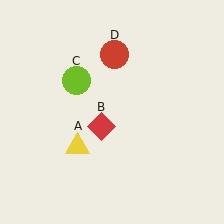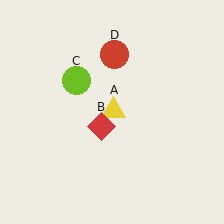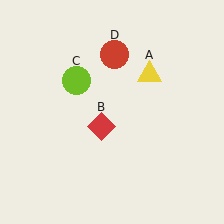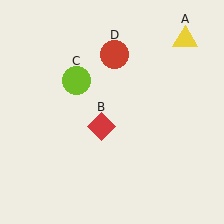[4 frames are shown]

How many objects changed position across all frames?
1 object changed position: yellow triangle (object A).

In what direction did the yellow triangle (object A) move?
The yellow triangle (object A) moved up and to the right.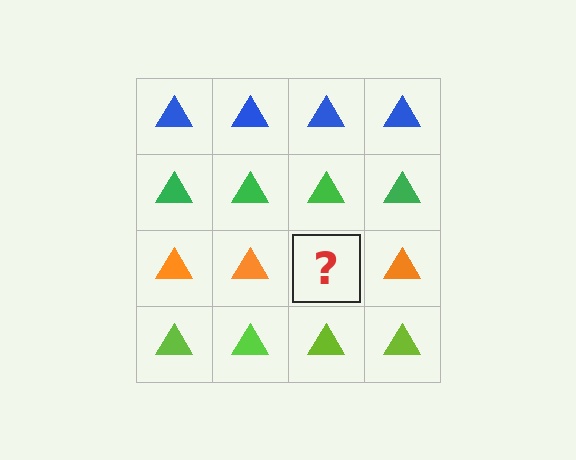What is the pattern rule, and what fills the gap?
The rule is that each row has a consistent color. The gap should be filled with an orange triangle.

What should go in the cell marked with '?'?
The missing cell should contain an orange triangle.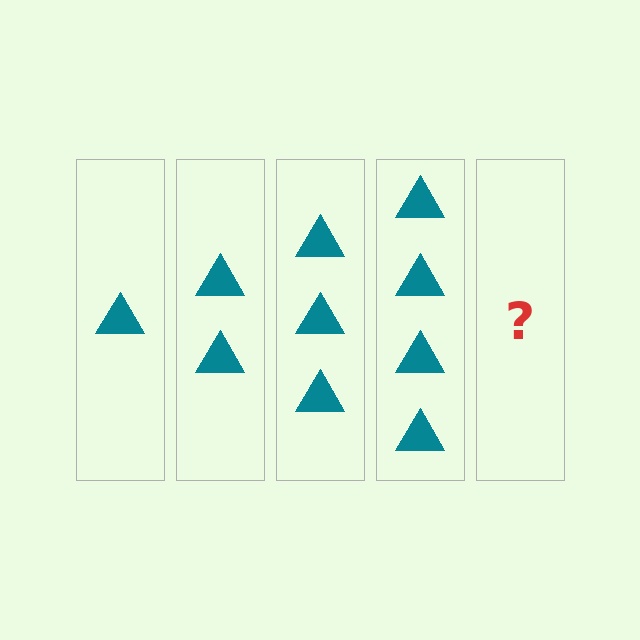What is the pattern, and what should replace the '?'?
The pattern is that each step adds one more triangle. The '?' should be 5 triangles.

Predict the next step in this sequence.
The next step is 5 triangles.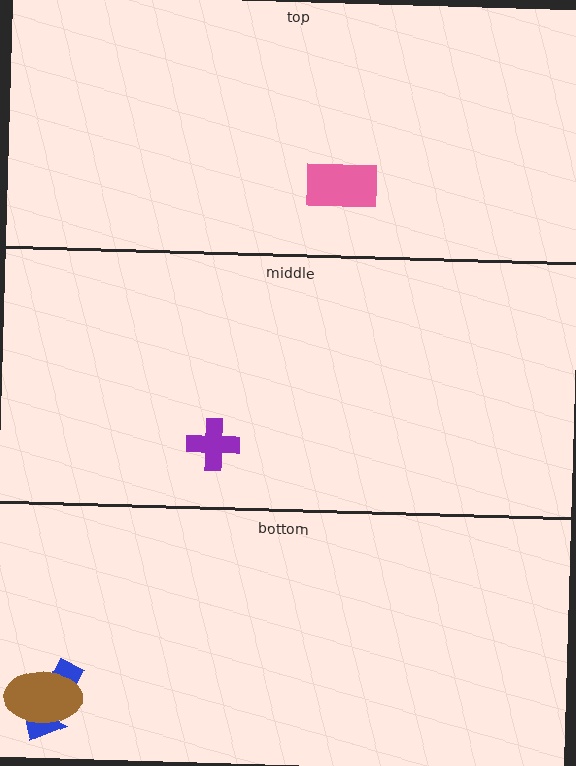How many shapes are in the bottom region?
2.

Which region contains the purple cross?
The middle region.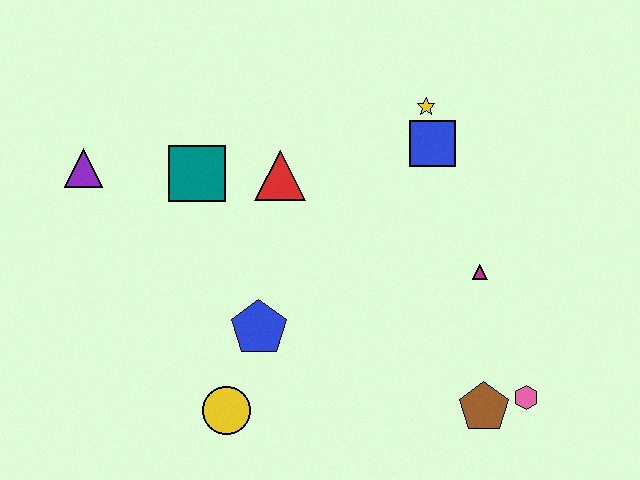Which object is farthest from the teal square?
The pink hexagon is farthest from the teal square.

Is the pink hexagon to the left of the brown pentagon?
No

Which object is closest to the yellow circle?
The blue pentagon is closest to the yellow circle.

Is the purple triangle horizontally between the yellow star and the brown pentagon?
No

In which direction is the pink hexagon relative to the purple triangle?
The pink hexagon is to the right of the purple triangle.